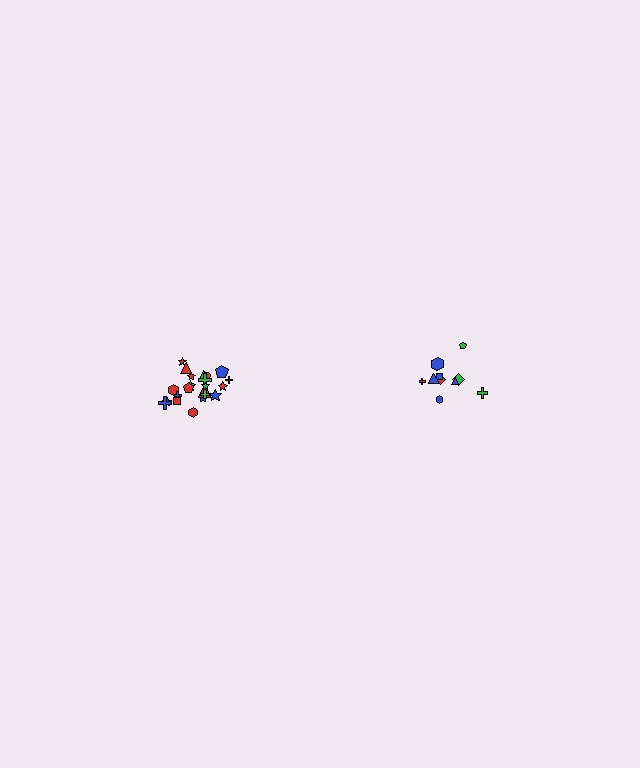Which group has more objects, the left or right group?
The left group.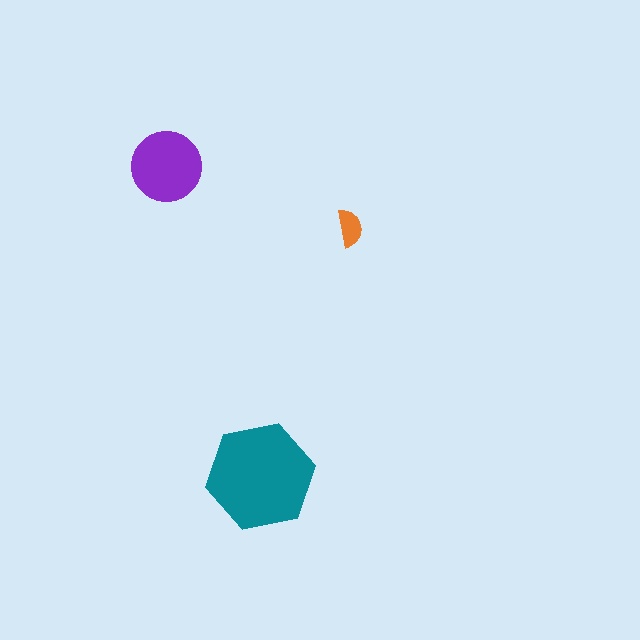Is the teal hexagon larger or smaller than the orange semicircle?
Larger.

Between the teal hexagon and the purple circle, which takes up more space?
The teal hexagon.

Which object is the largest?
The teal hexagon.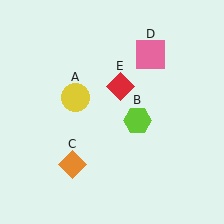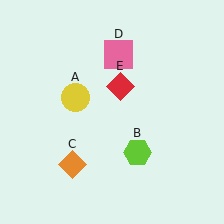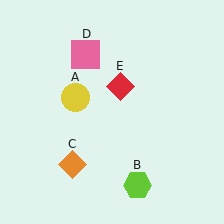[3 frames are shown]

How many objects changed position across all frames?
2 objects changed position: lime hexagon (object B), pink square (object D).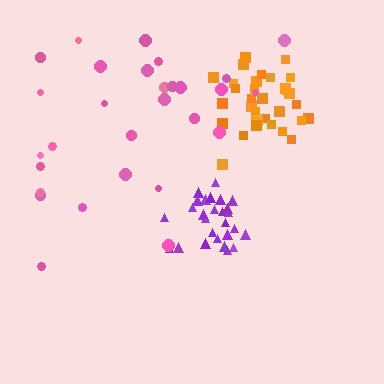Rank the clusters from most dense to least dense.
purple, orange, pink.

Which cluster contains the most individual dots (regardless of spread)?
Orange (33).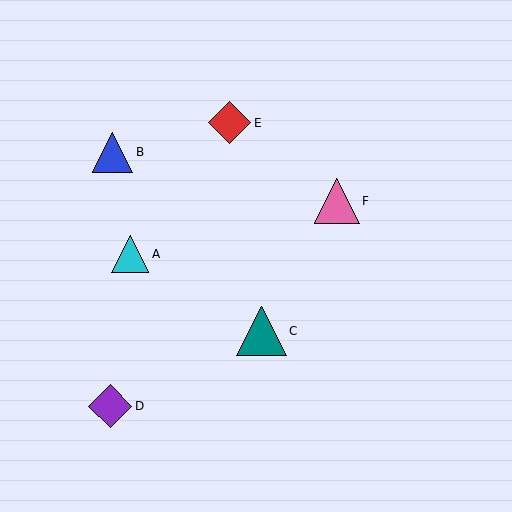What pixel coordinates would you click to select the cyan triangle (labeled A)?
Click at (130, 254) to select the cyan triangle A.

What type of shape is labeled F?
Shape F is a pink triangle.